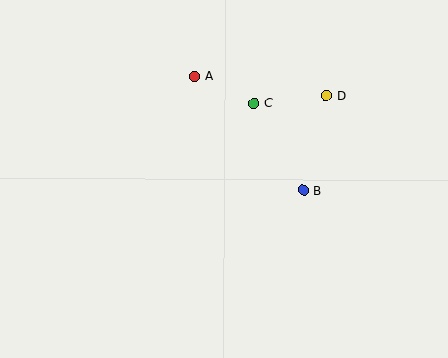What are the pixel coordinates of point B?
Point B is at (303, 190).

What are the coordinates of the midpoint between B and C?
The midpoint between B and C is at (279, 147).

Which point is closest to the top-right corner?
Point D is closest to the top-right corner.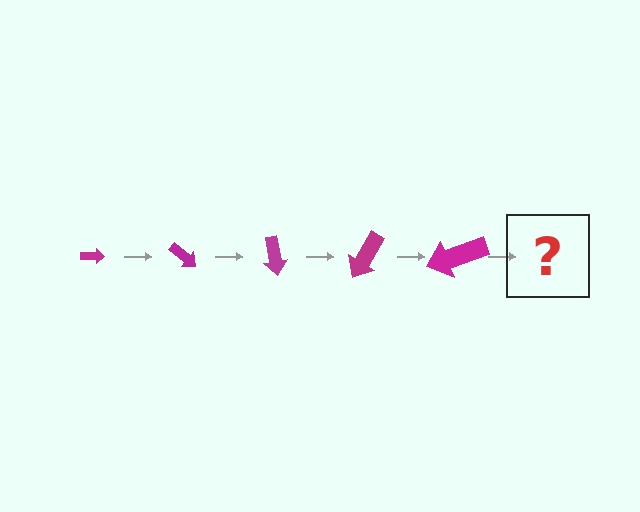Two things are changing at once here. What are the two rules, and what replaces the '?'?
The two rules are that the arrow grows larger each step and it rotates 40 degrees each step. The '?' should be an arrow, larger than the previous one and rotated 200 degrees from the start.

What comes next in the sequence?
The next element should be an arrow, larger than the previous one and rotated 200 degrees from the start.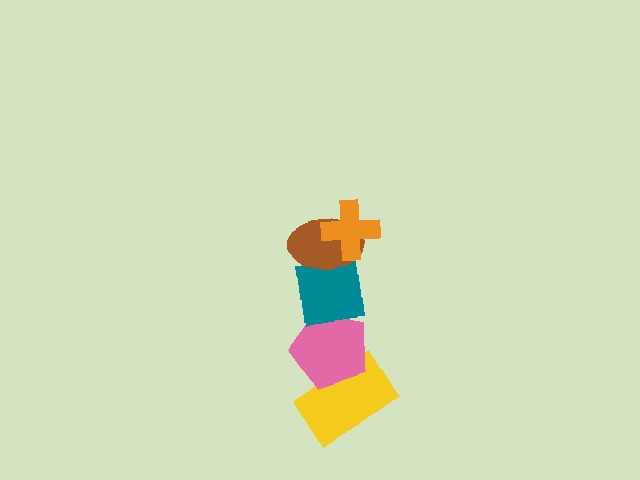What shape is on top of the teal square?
The brown ellipse is on top of the teal square.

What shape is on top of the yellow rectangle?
The pink pentagon is on top of the yellow rectangle.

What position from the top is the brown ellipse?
The brown ellipse is 2nd from the top.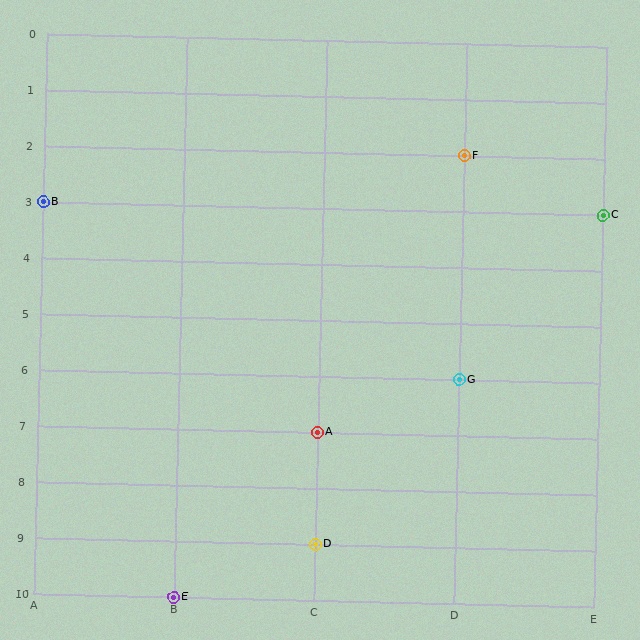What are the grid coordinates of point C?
Point C is at grid coordinates (E, 3).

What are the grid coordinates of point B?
Point B is at grid coordinates (A, 3).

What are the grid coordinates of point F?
Point F is at grid coordinates (D, 2).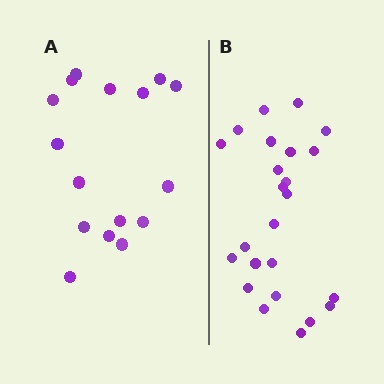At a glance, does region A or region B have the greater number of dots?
Region B (the right region) has more dots.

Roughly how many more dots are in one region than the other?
Region B has roughly 8 or so more dots than region A.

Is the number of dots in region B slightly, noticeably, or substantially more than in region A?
Region B has substantially more. The ratio is roughly 1.5 to 1.